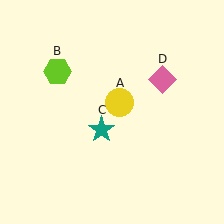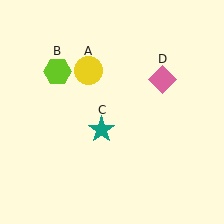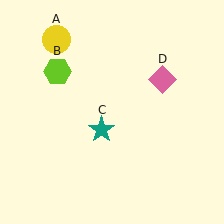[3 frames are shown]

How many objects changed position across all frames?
1 object changed position: yellow circle (object A).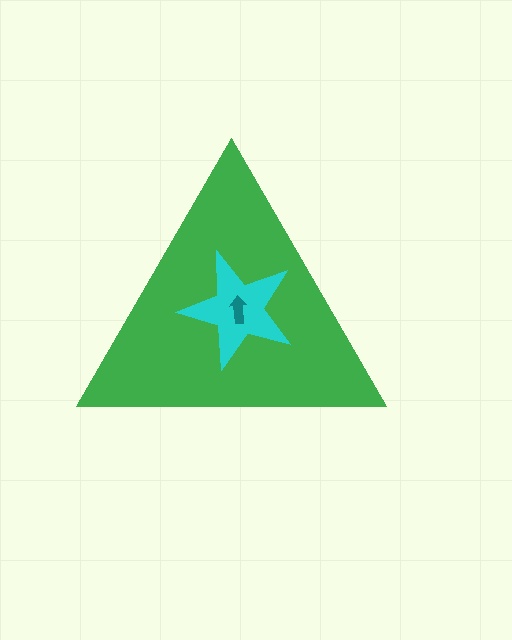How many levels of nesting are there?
3.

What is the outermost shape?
The green triangle.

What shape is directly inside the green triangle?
The cyan star.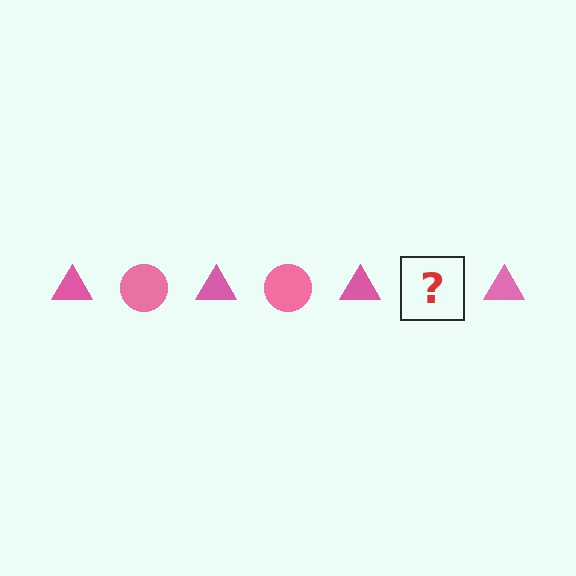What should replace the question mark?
The question mark should be replaced with a pink circle.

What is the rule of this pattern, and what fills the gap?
The rule is that the pattern cycles through triangle, circle shapes in pink. The gap should be filled with a pink circle.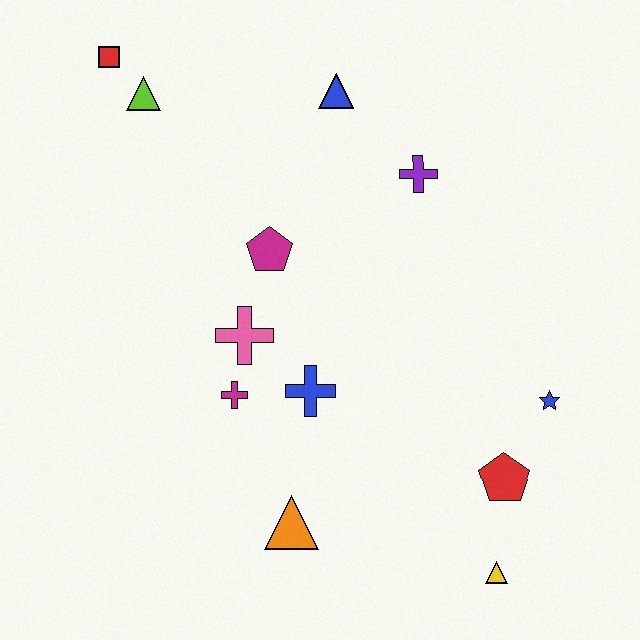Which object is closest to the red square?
The lime triangle is closest to the red square.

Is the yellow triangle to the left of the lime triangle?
No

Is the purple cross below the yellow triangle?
No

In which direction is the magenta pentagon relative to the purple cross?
The magenta pentagon is to the left of the purple cross.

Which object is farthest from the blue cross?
The red square is farthest from the blue cross.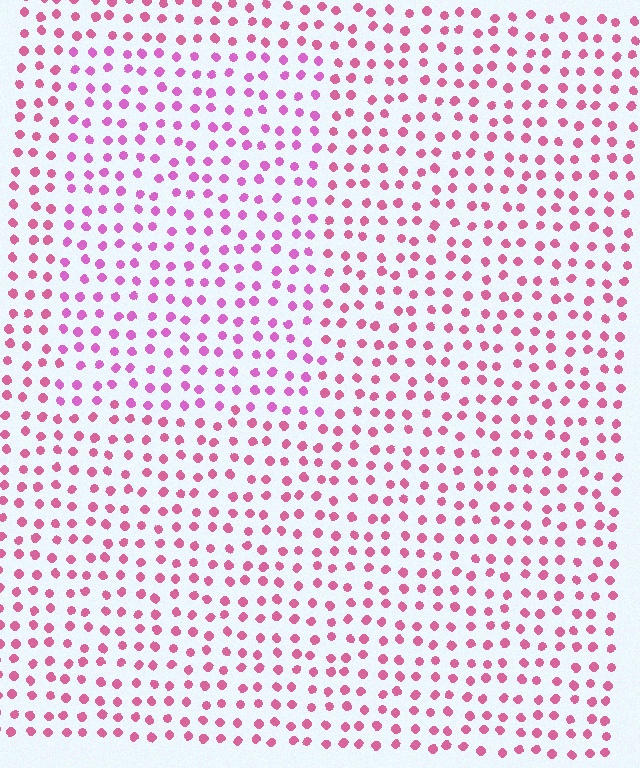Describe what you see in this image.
The image is filled with small pink elements in a uniform arrangement. A rectangle-shaped region is visible where the elements are tinted to a slightly different hue, forming a subtle color boundary.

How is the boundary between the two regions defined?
The boundary is defined purely by a slight shift in hue (about 24 degrees). Spacing, size, and orientation are identical on both sides.